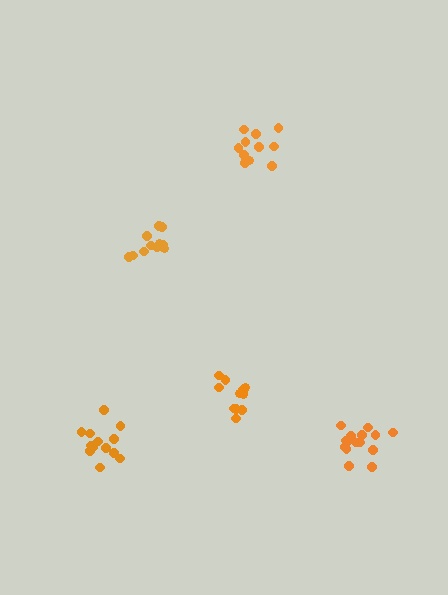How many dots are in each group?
Group 1: 12 dots, Group 2: 12 dots, Group 3: 12 dots, Group 4: 13 dots, Group 5: 15 dots (64 total).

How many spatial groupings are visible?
There are 5 spatial groupings.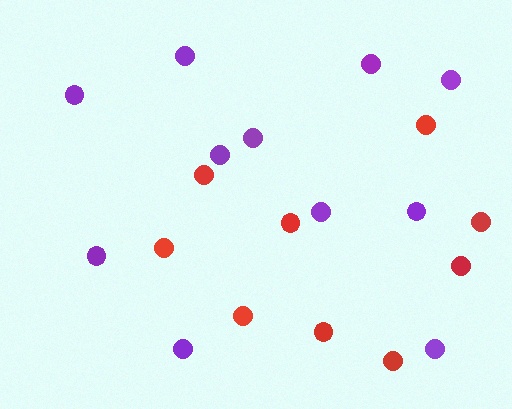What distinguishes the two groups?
There are 2 groups: one group of red circles (9) and one group of purple circles (11).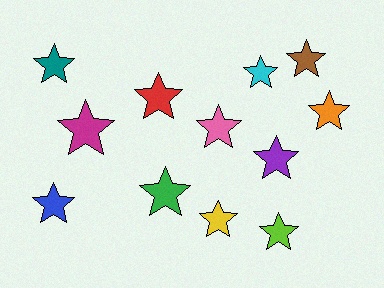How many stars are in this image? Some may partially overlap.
There are 12 stars.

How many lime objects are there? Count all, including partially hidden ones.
There is 1 lime object.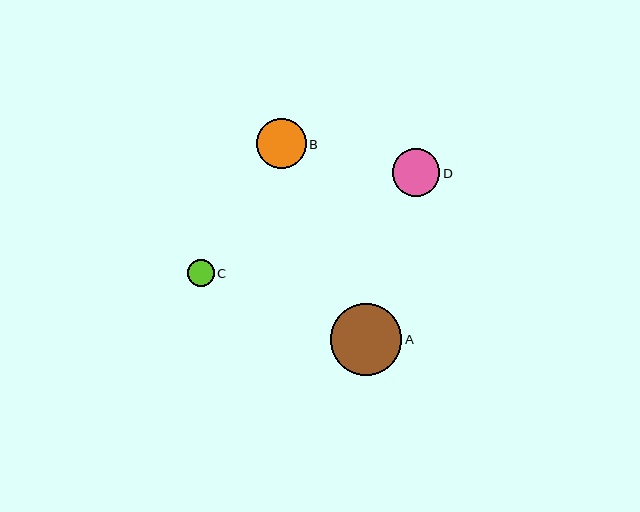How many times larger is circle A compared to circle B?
Circle A is approximately 1.4 times the size of circle B.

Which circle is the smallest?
Circle C is the smallest with a size of approximately 27 pixels.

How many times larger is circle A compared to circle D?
Circle A is approximately 1.5 times the size of circle D.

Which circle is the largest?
Circle A is the largest with a size of approximately 72 pixels.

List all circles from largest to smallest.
From largest to smallest: A, B, D, C.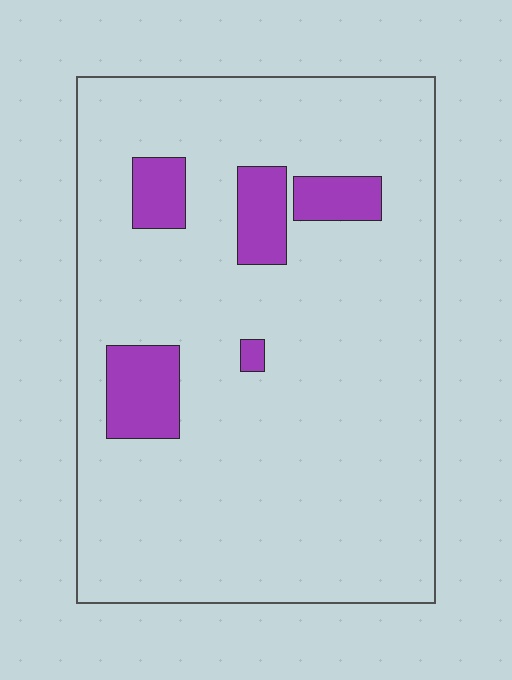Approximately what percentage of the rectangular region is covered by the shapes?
Approximately 10%.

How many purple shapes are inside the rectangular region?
5.